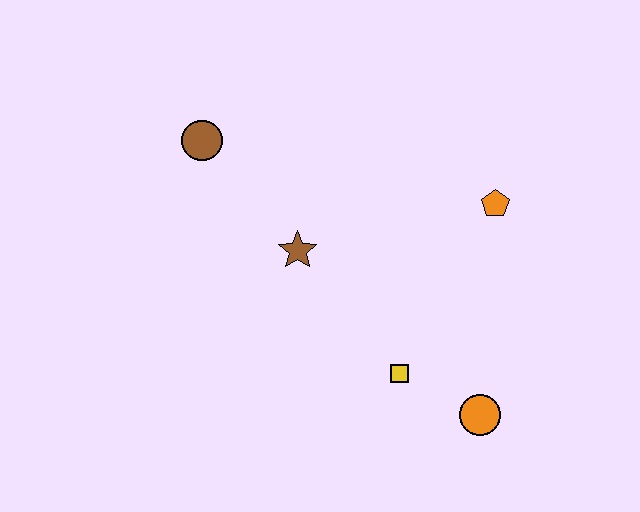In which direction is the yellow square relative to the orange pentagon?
The yellow square is below the orange pentagon.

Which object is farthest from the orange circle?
The brown circle is farthest from the orange circle.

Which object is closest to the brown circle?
The brown star is closest to the brown circle.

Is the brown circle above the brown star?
Yes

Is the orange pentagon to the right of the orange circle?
Yes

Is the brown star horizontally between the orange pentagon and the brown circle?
Yes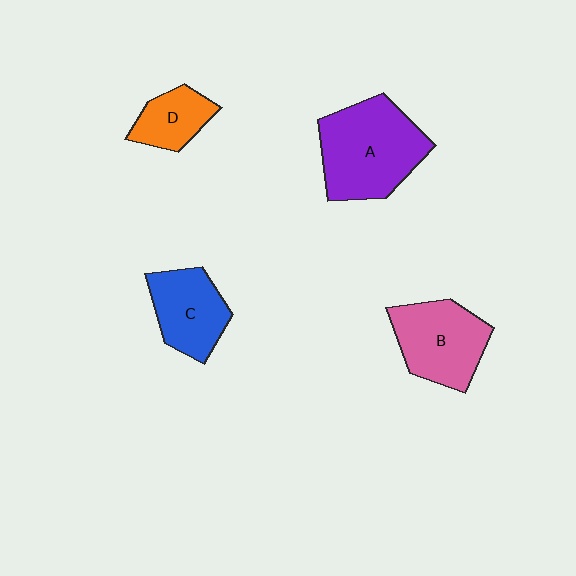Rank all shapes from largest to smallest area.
From largest to smallest: A (purple), B (pink), C (blue), D (orange).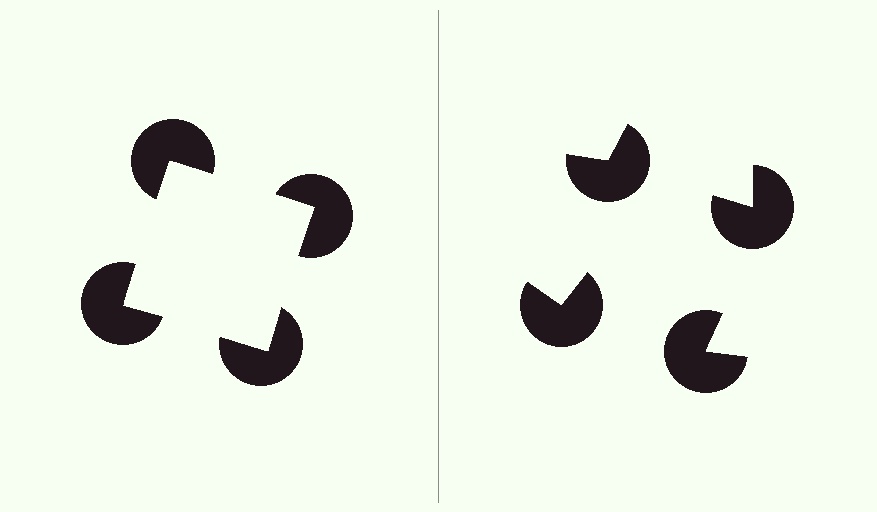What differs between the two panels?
The pac-man discs are positioned identically on both sides; only the wedge orientations differ. On the left they align to a square; on the right they are misaligned.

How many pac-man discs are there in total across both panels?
8 — 4 on each side.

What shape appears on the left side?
An illusory square.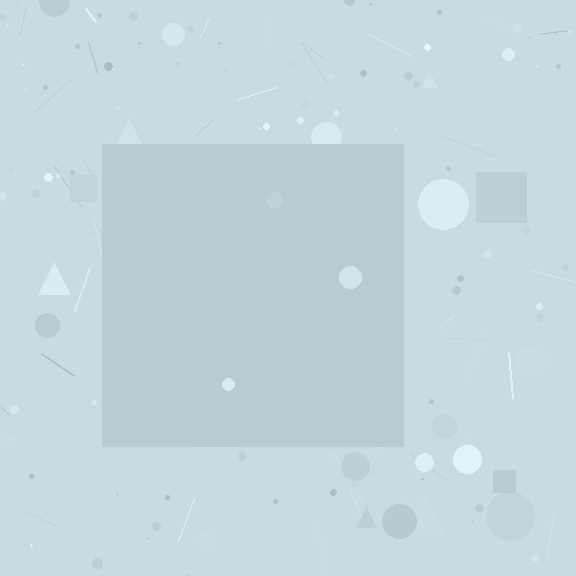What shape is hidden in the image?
A square is hidden in the image.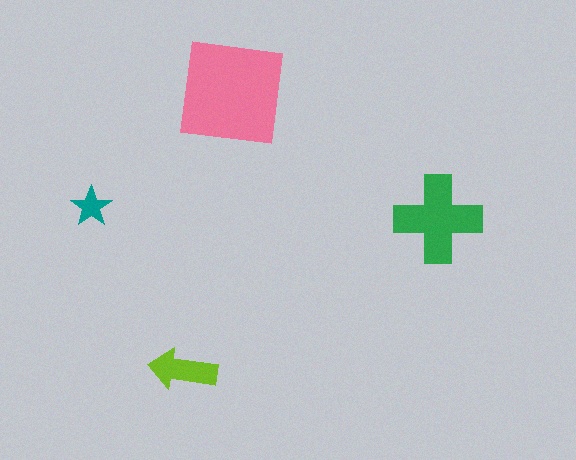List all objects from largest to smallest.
The pink square, the green cross, the lime arrow, the teal star.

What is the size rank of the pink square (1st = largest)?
1st.